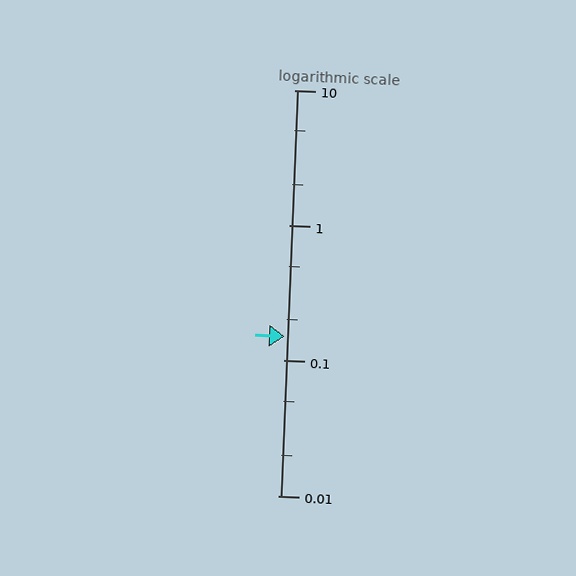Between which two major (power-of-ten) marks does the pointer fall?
The pointer is between 0.1 and 1.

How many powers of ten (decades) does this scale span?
The scale spans 3 decades, from 0.01 to 10.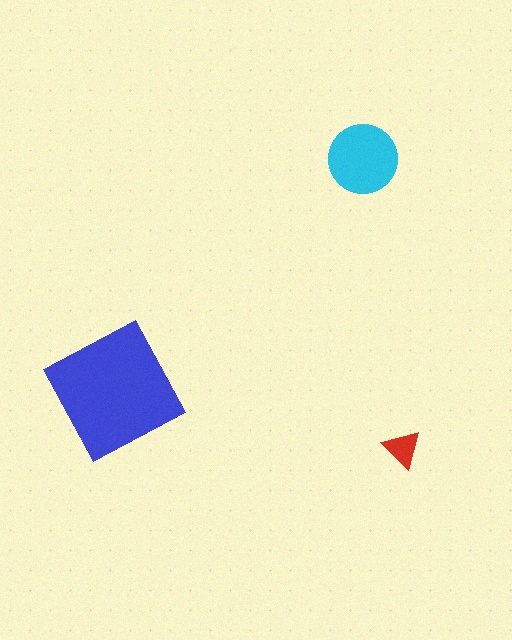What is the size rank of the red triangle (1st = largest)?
3rd.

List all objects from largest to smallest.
The blue square, the cyan circle, the red triangle.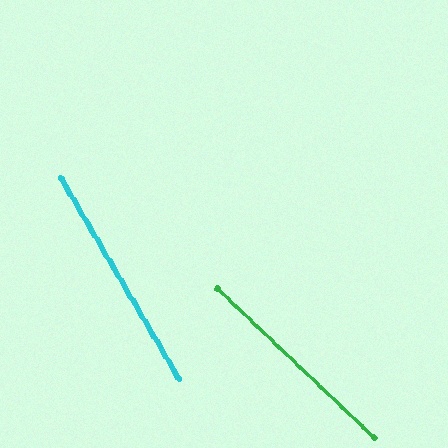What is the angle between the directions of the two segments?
Approximately 16 degrees.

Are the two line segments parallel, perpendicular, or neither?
Neither parallel nor perpendicular — they differ by about 16°.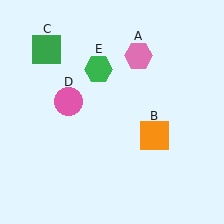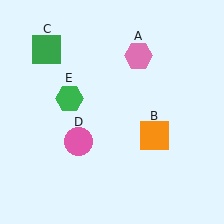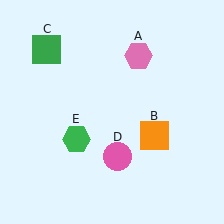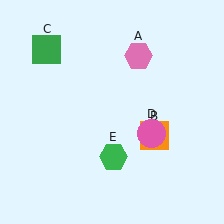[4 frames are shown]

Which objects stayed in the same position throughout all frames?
Pink hexagon (object A) and orange square (object B) and green square (object C) remained stationary.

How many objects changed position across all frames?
2 objects changed position: pink circle (object D), green hexagon (object E).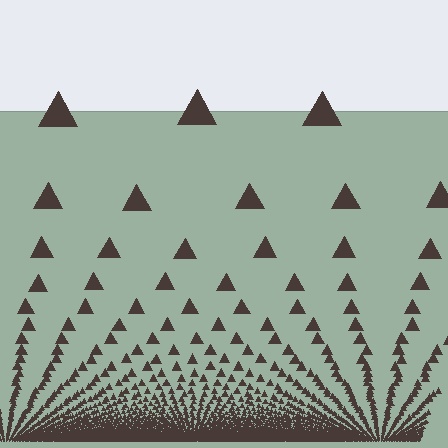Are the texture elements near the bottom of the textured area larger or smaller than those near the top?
Smaller. The gradient is inverted — elements near the bottom are smaller and denser.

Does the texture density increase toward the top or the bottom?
Density increases toward the bottom.